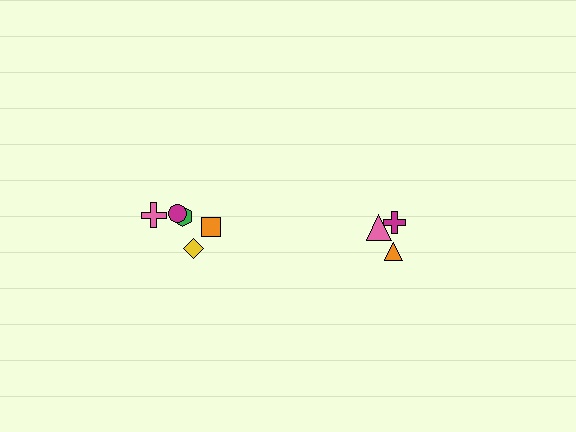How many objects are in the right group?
There are 3 objects.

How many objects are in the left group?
There are 5 objects.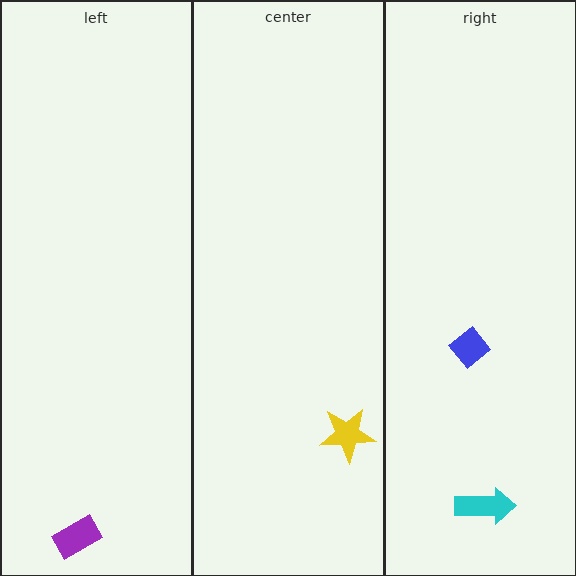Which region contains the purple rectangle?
The left region.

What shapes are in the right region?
The cyan arrow, the blue diamond.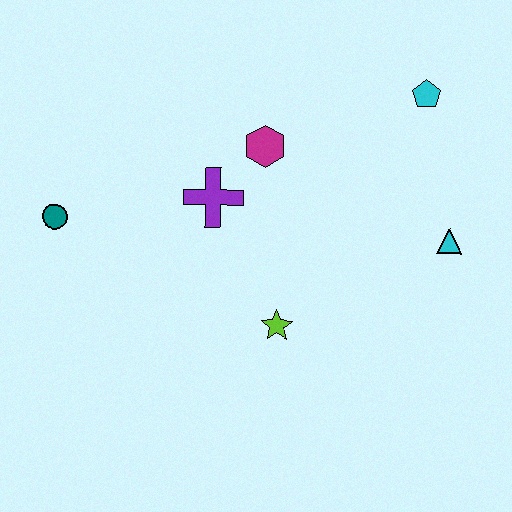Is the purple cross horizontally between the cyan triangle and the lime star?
No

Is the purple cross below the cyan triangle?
No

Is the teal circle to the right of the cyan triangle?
No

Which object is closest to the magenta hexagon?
The purple cross is closest to the magenta hexagon.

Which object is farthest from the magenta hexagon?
The teal circle is farthest from the magenta hexagon.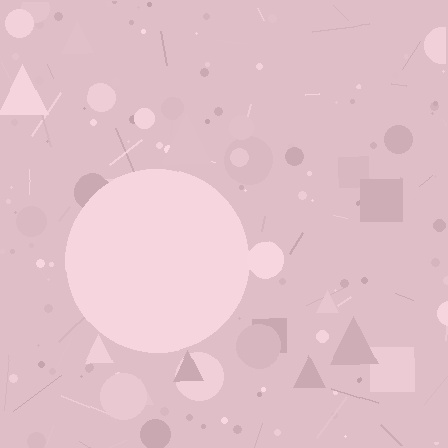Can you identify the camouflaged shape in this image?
The camouflaged shape is a circle.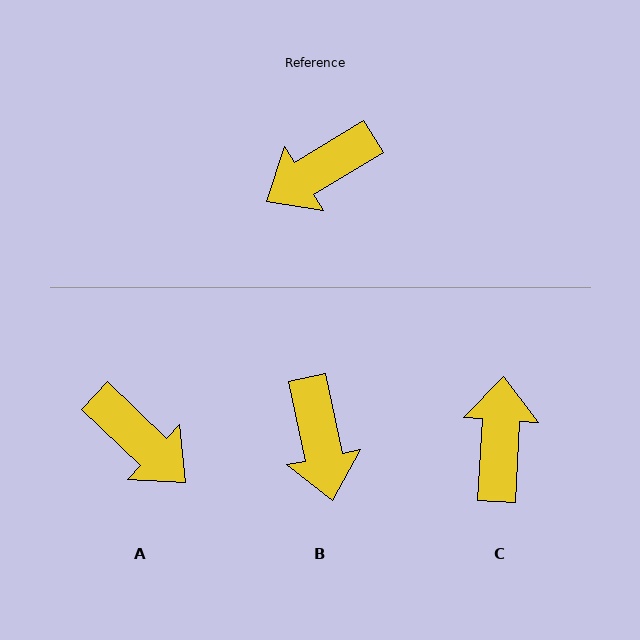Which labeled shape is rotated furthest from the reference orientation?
C, about 125 degrees away.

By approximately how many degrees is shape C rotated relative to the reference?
Approximately 125 degrees clockwise.